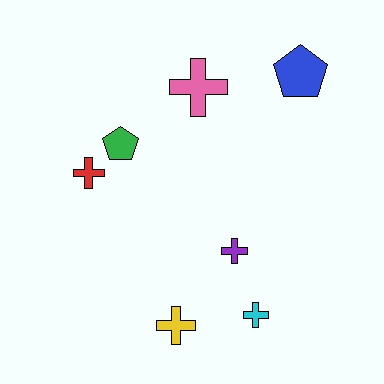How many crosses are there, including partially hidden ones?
There are 5 crosses.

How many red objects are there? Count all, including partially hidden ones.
There is 1 red object.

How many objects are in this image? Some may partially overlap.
There are 7 objects.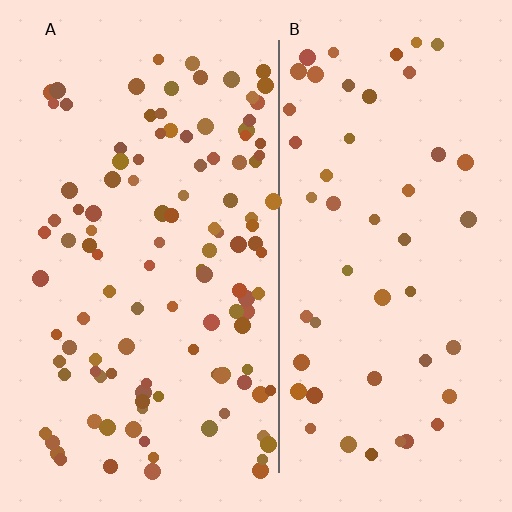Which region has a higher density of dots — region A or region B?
A (the left).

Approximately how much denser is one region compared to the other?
Approximately 2.3× — region A over region B.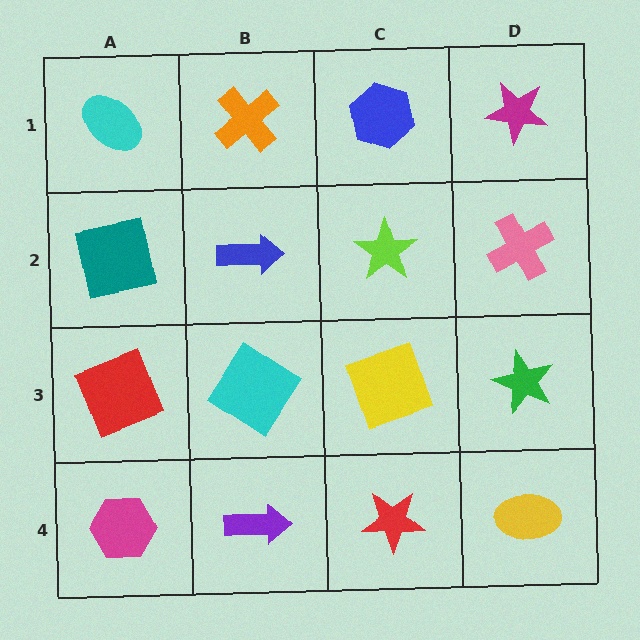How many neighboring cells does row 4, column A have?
2.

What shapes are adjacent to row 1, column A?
A teal square (row 2, column A), an orange cross (row 1, column B).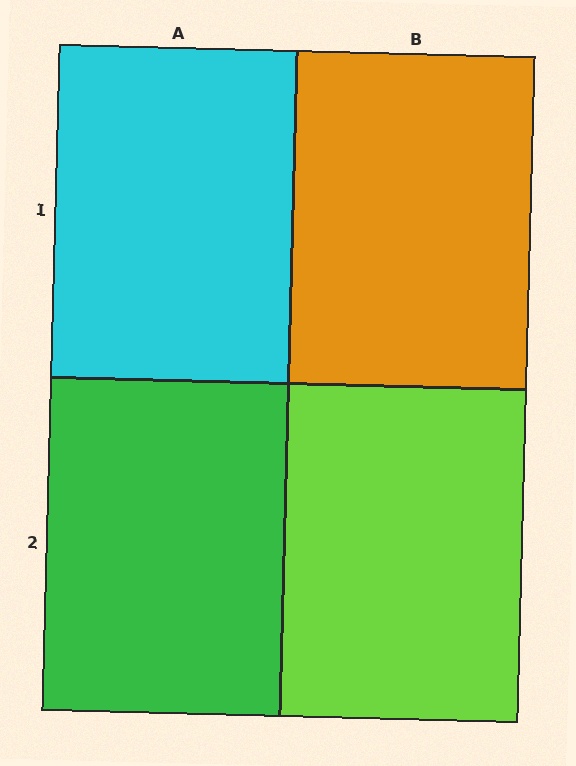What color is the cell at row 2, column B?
Lime.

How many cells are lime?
1 cell is lime.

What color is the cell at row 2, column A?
Green.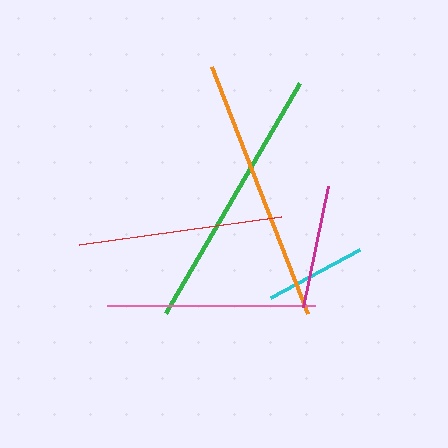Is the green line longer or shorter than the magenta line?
The green line is longer than the magenta line.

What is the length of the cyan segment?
The cyan segment is approximately 101 pixels long.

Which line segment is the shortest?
The cyan line is the shortest at approximately 101 pixels.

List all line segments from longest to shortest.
From longest to shortest: green, orange, pink, red, magenta, cyan.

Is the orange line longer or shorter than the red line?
The orange line is longer than the red line.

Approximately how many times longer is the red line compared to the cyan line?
The red line is approximately 2.0 times the length of the cyan line.